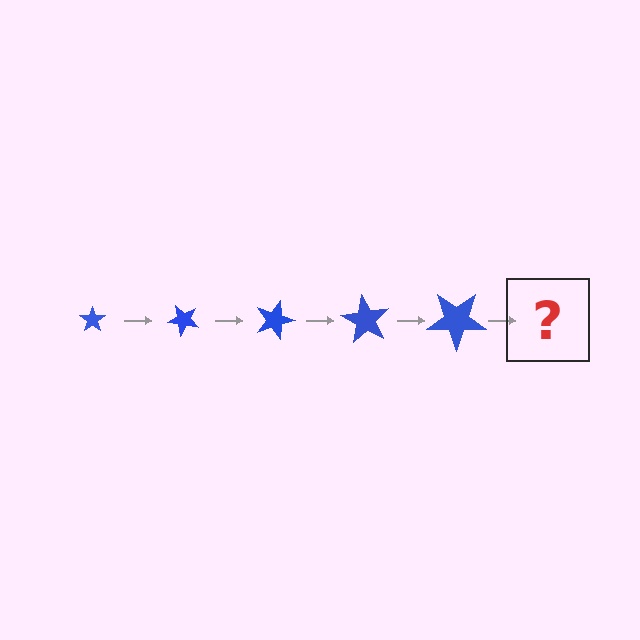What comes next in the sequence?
The next element should be a star, larger than the previous one and rotated 225 degrees from the start.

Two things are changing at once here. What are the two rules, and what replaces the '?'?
The two rules are that the star grows larger each step and it rotates 45 degrees each step. The '?' should be a star, larger than the previous one and rotated 225 degrees from the start.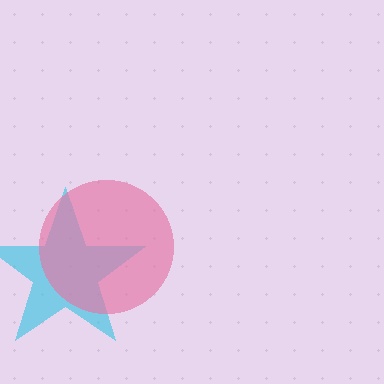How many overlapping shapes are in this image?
There are 2 overlapping shapes in the image.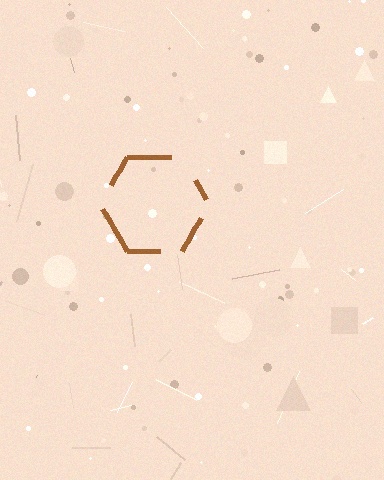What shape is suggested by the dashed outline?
The dashed outline suggests a hexagon.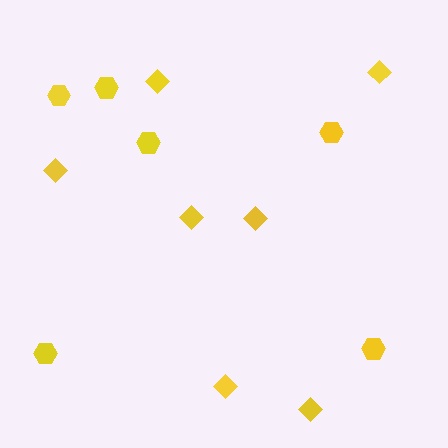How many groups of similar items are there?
There are 2 groups: one group of diamonds (7) and one group of hexagons (6).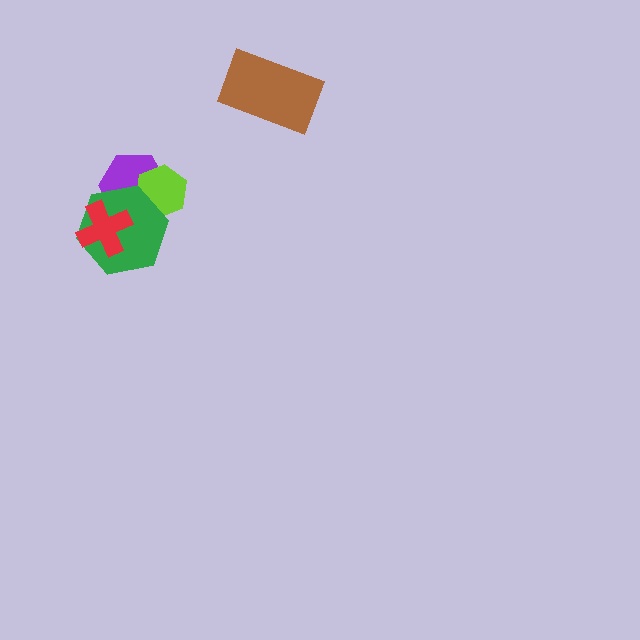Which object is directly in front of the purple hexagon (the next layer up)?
The lime hexagon is directly in front of the purple hexagon.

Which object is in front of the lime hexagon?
The green hexagon is in front of the lime hexagon.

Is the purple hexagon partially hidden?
Yes, it is partially covered by another shape.